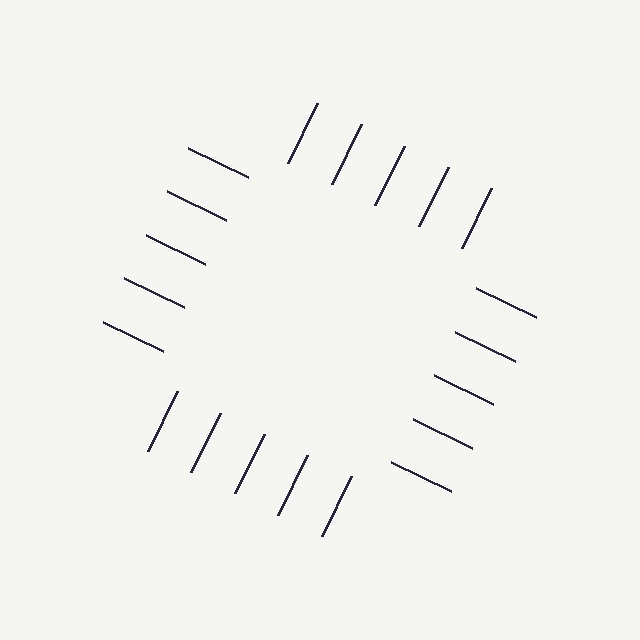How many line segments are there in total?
20 — 5 along each of the 4 edges.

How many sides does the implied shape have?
4 sides — the line-ends trace a square.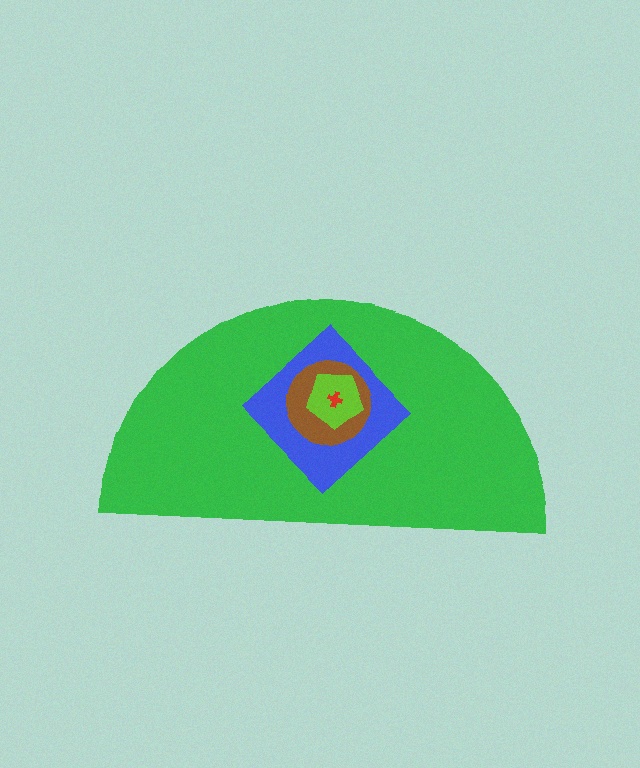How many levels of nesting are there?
5.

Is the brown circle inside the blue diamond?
Yes.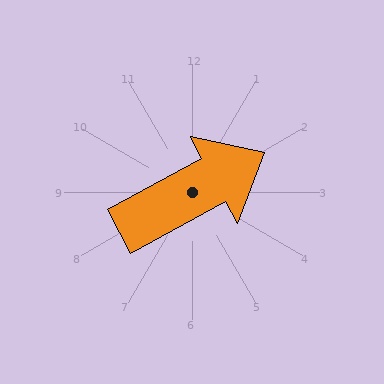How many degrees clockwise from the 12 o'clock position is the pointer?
Approximately 61 degrees.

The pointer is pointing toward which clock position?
Roughly 2 o'clock.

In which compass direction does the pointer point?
Northeast.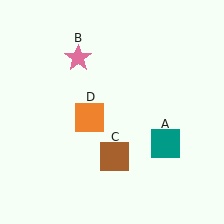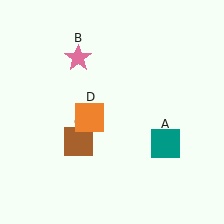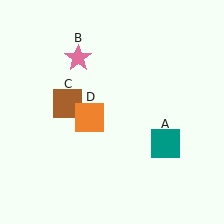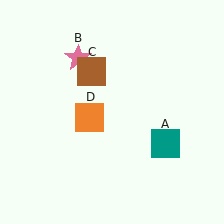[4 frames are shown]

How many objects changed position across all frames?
1 object changed position: brown square (object C).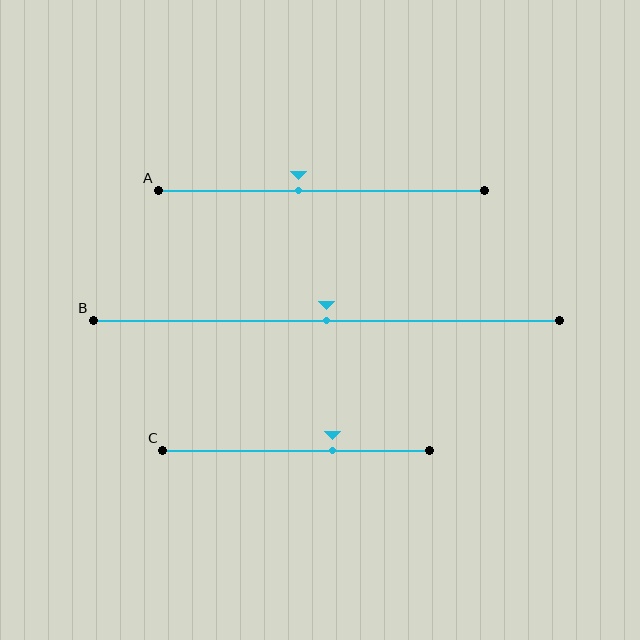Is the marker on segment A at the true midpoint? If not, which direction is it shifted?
No, the marker on segment A is shifted to the left by about 7% of the segment length.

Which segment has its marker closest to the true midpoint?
Segment B has its marker closest to the true midpoint.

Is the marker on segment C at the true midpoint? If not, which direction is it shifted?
No, the marker on segment C is shifted to the right by about 13% of the segment length.